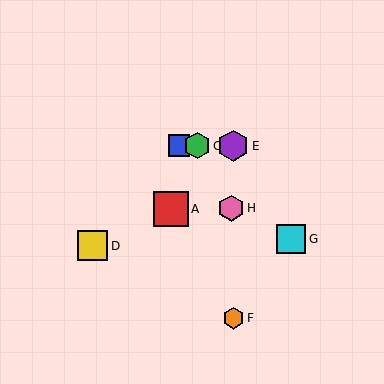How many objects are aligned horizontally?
3 objects (B, C, E) are aligned horizontally.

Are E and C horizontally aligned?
Yes, both are at y≈146.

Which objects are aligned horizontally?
Objects B, C, E are aligned horizontally.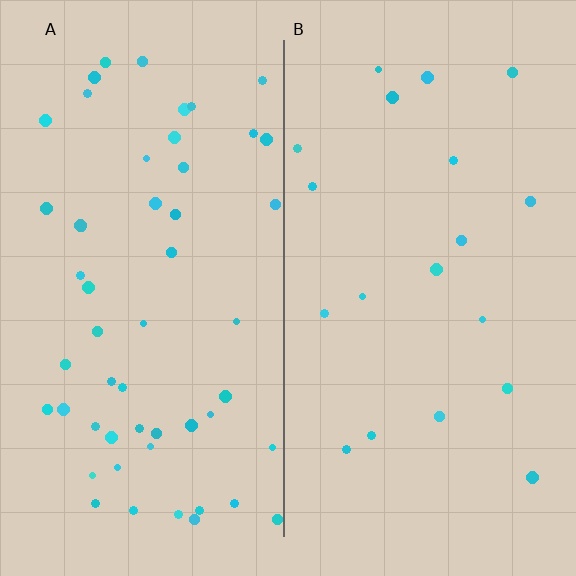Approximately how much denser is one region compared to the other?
Approximately 2.8× — region A over region B.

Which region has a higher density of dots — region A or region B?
A (the left).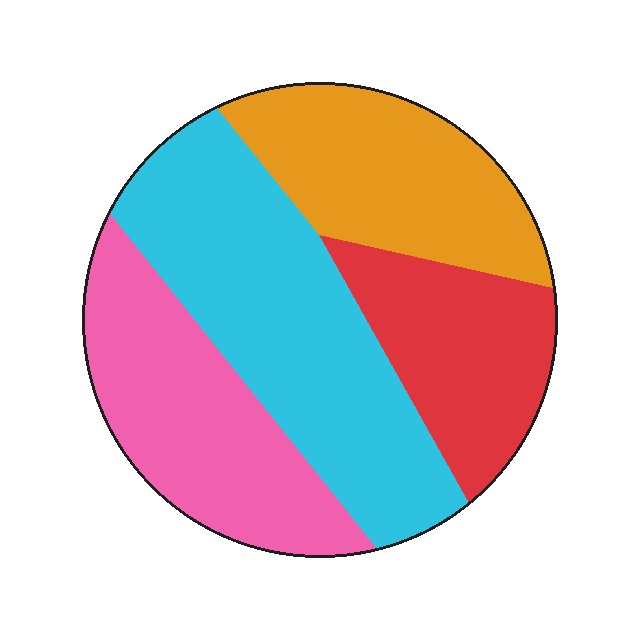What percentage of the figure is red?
Red covers about 20% of the figure.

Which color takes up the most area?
Cyan, at roughly 35%.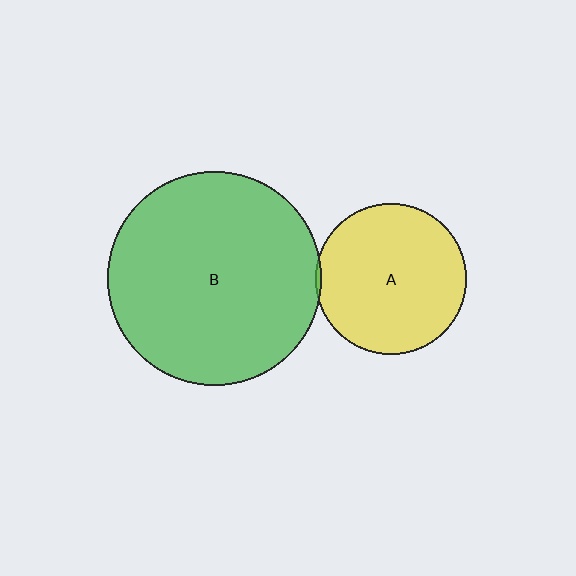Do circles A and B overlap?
Yes.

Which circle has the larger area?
Circle B (green).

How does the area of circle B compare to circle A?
Approximately 2.0 times.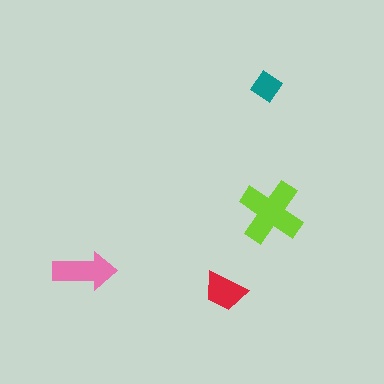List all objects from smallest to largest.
The teal diamond, the red trapezoid, the pink arrow, the lime cross.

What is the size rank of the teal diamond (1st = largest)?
4th.